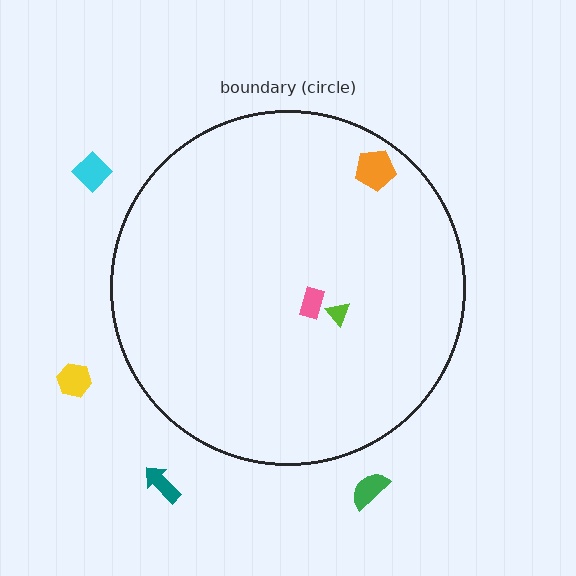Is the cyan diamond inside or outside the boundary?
Outside.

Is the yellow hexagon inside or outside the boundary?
Outside.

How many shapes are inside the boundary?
3 inside, 4 outside.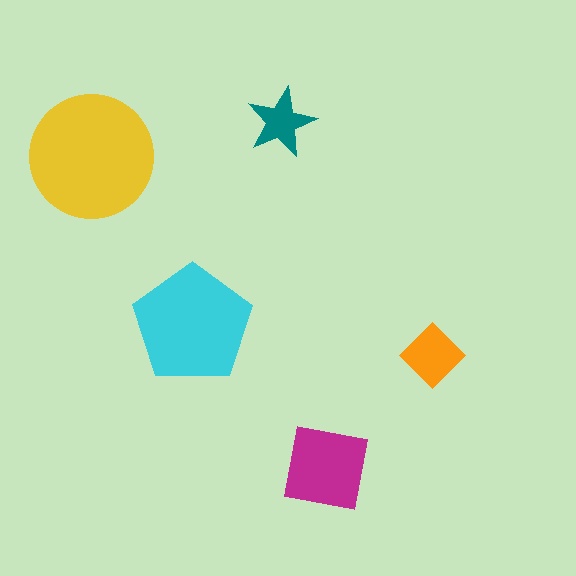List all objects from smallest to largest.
The teal star, the orange diamond, the magenta square, the cyan pentagon, the yellow circle.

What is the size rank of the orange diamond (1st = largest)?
4th.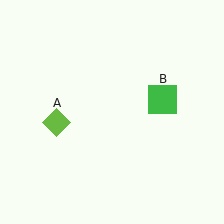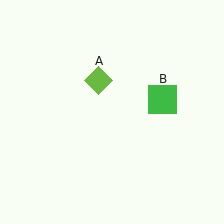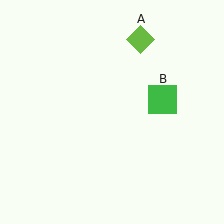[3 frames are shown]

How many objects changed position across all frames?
1 object changed position: lime diamond (object A).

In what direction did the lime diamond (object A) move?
The lime diamond (object A) moved up and to the right.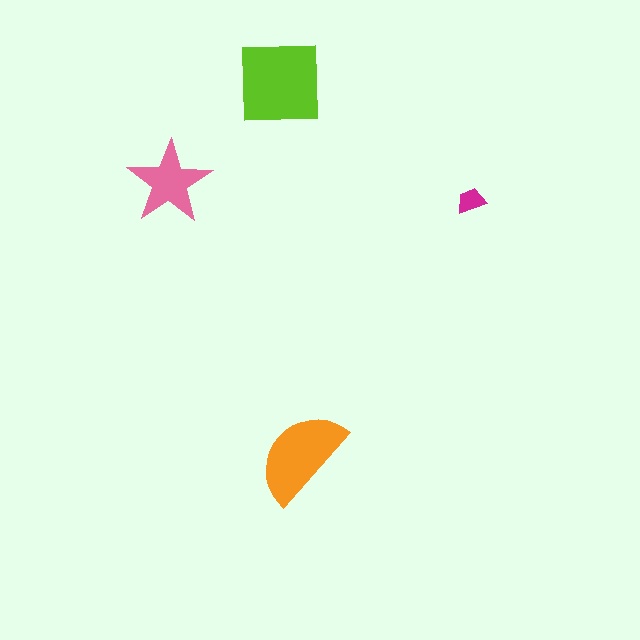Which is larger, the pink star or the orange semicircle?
The orange semicircle.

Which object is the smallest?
The magenta trapezoid.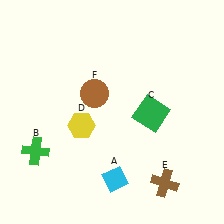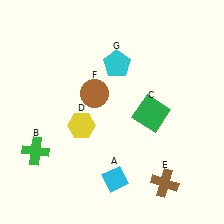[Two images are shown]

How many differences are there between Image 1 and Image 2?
There is 1 difference between the two images.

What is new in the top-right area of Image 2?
A cyan pentagon (G) was added in the top-right area of Image 2.